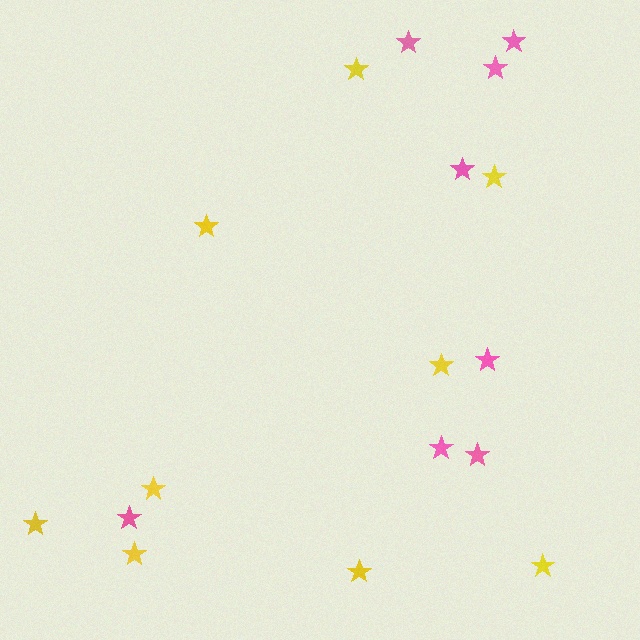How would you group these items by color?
There are 2 groups: one group of pink stars (8) and one group of yellow stars (9).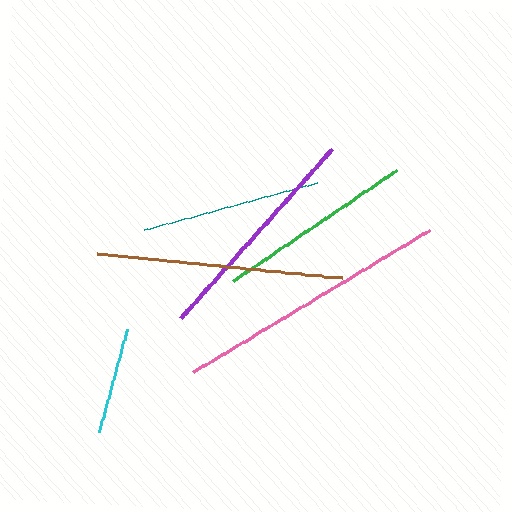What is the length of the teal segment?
The teal segment is approximately 179 pixels long.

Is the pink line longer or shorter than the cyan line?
The pink line is longer than the cyan line.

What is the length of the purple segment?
The purple segment is approximately 228 pixels long.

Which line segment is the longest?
The pink line is the longest at approximately 276 pixels.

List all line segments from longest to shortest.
From longest to shortest: pink, brown, purple, green, teal, cyan.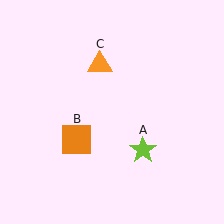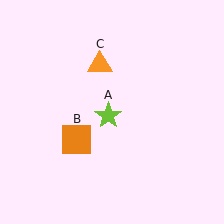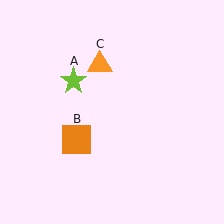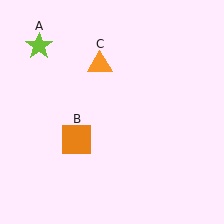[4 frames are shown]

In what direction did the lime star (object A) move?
The lime star (object A) moved up and to the left.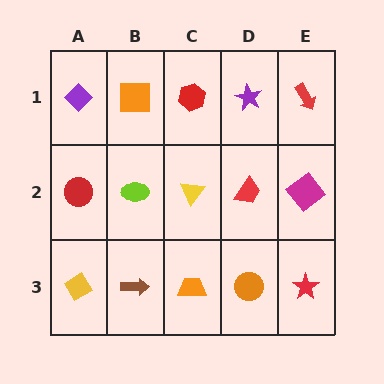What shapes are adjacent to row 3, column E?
A magenta diamond (row 2, column E), an orange circle (row 3, column D).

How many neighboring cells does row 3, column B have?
3.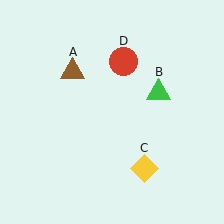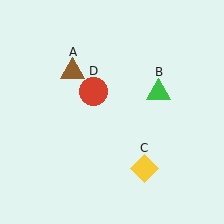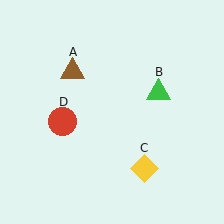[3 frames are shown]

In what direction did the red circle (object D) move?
The red circle (object D) moved down and to the left.